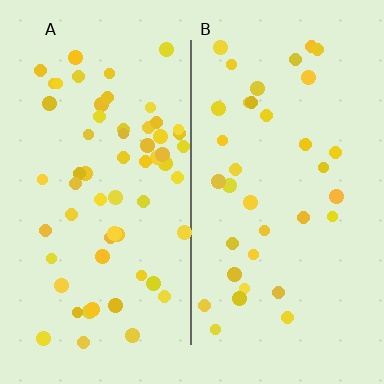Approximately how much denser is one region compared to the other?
Approximately 1.7× — region A over region B.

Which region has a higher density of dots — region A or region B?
A (the left).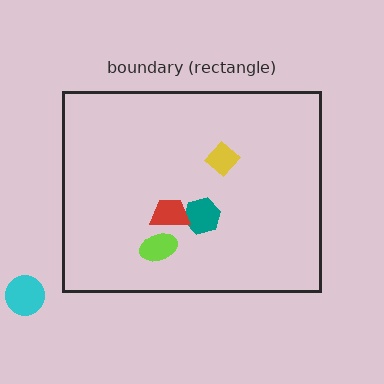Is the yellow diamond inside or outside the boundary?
Inside.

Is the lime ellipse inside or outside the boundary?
Inside.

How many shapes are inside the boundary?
4 inside, 1 outside.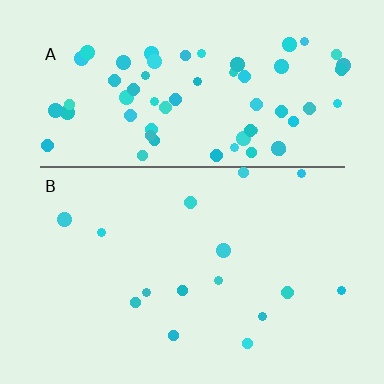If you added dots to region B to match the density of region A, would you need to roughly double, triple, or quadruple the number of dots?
Approximately quadruple.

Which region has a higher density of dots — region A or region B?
A (the top).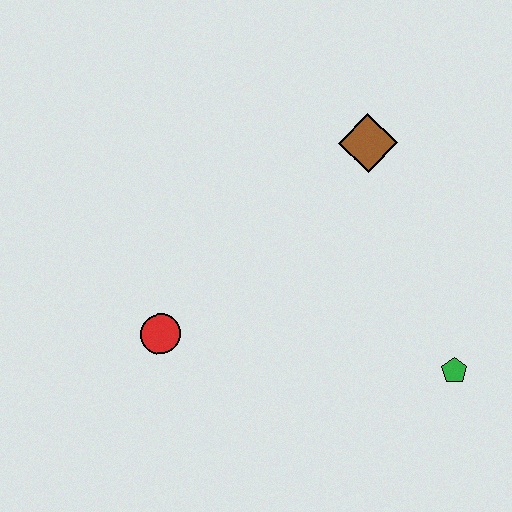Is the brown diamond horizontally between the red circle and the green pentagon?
Yes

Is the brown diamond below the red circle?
No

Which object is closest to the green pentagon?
The brown diamond is closest to the green pentagon.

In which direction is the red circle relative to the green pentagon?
The red circle is to the left of the green pentagon.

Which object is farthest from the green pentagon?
The red circle is farthest from the green pentagon.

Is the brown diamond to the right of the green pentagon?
No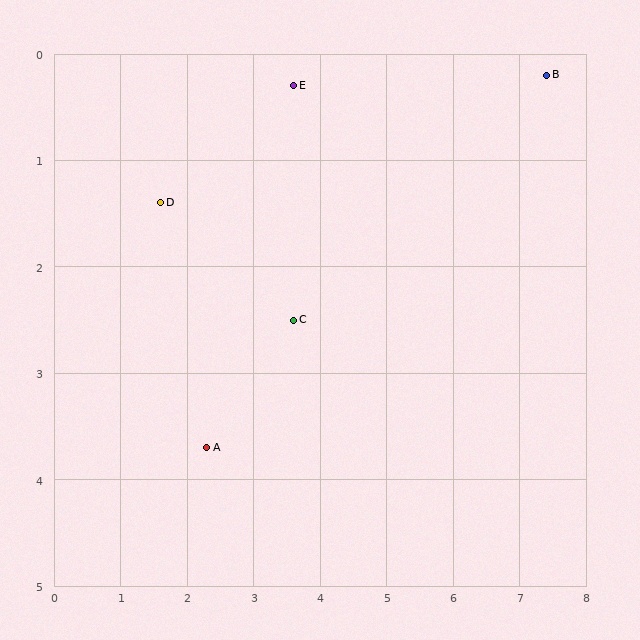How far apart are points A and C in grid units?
Points A and C are about 1.8 grid units apart.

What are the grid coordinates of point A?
Point A is at approximately (2.3, 3.7).